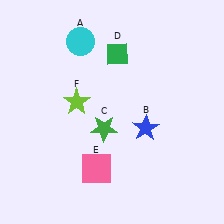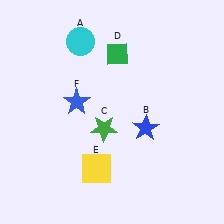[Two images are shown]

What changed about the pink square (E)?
In Image 1, E is pink. In Image 2, it changed to yellow.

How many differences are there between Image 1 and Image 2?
There are 2 differences between the two images.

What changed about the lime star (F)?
In Image 1, F is lime. In Image 2, it changed to blue.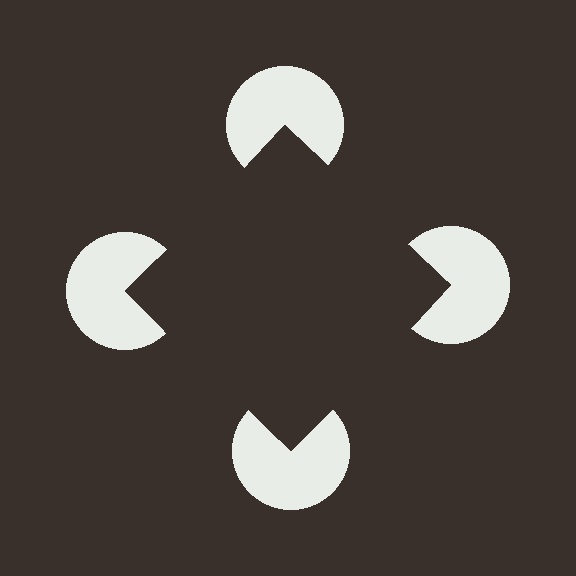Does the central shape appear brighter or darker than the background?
It typically appears slightly darker than the background, even though no actual brightness change is drawn.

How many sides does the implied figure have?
4 sides.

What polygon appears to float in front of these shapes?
An illusory square — its edges are inferred from the aligned wedge cuts in the pac-man discs, not physically drawn.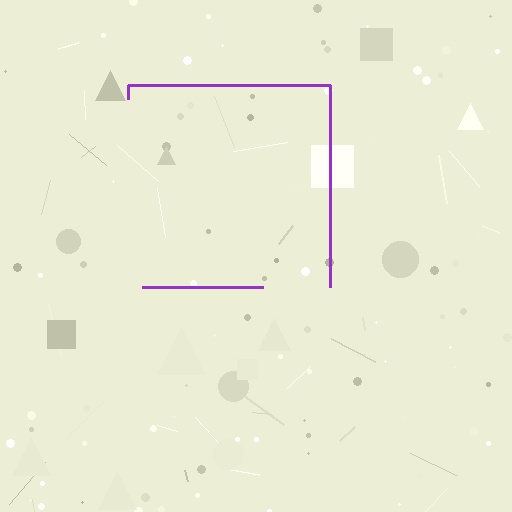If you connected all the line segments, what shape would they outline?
They would outline a square.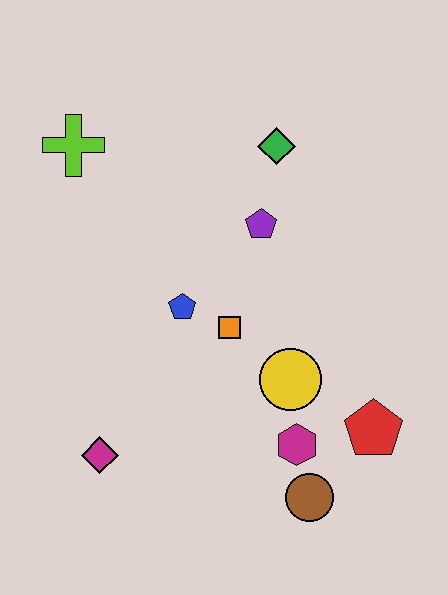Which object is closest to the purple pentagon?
The green diamond is closest to the purple pentagon.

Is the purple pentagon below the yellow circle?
No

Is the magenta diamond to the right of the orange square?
No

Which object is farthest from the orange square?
The lime cross is farthest from the orange square.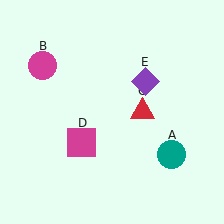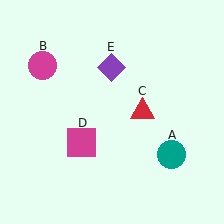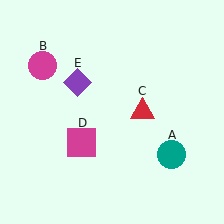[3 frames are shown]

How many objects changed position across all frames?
1 object changed position: purple diamond (object E).